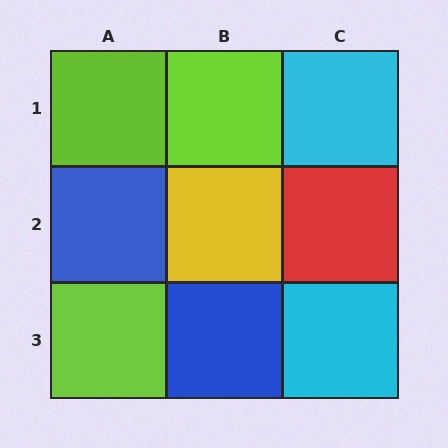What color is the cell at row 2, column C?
Red.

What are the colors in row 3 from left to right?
Lime, blue, cyan.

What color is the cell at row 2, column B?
Yellow.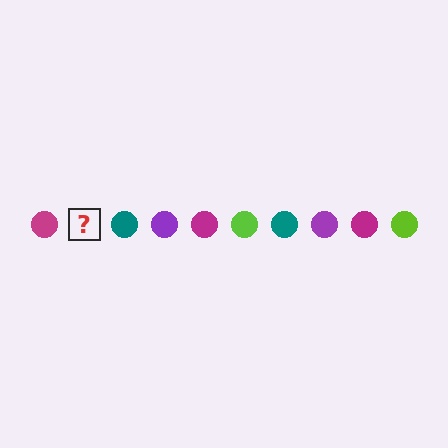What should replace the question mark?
The question mark should be replaced with a lime circle.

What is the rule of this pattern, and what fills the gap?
The rule is that the pattern cycles through magenta, lime, teal, purple circles. The gap should be filled with a lime circle.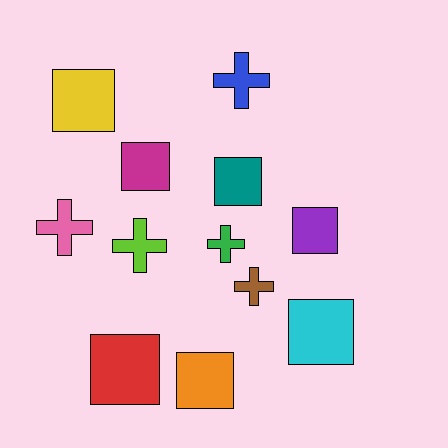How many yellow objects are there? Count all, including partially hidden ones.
There is 1 yellow object.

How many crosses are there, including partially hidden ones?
There are 5 crosses.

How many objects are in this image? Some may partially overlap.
There are 12 objects.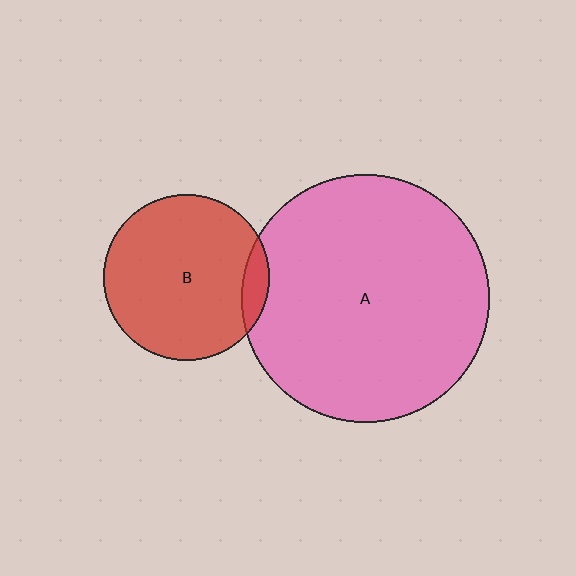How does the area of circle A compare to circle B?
Approximately 2.2 times.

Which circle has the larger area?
Circle A (pink).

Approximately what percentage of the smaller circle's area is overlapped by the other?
Approximately 10%.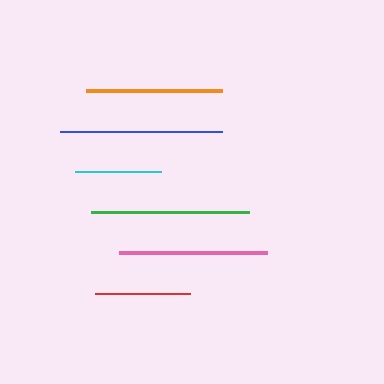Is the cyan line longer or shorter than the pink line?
The pink line is longer than the cyan line.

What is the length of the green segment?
The green segment is approximately 158 pixels long.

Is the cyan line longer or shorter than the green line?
The green line is longer than the cyan line.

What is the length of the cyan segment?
The cyan segment is approximately 86 pixels long.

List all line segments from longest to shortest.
From longest to shortest: blue, green, pink, orange, red, cyan.